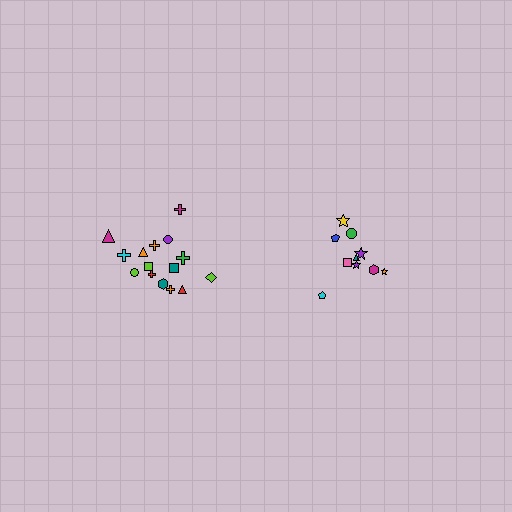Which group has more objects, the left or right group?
The left group.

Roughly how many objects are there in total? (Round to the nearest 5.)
Roughly 25 objects in total.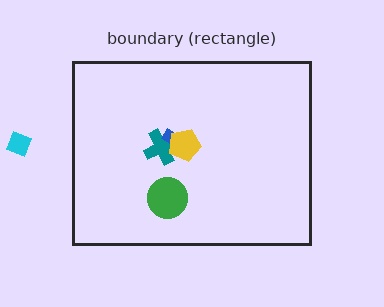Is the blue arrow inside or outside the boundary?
Inside.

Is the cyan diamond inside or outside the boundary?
Outside.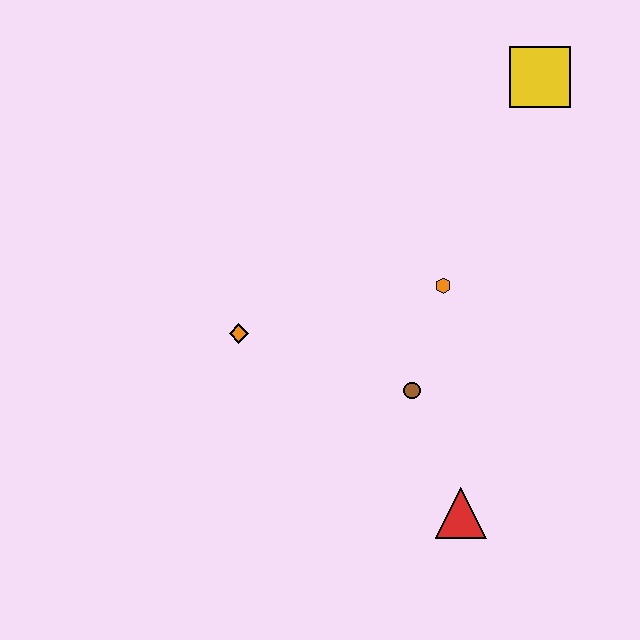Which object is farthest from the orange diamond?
The yellow square is farthest from the orange diamond.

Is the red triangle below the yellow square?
Yes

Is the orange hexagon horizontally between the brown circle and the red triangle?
Yes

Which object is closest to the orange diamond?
The brown circle is closest to the orange diamond.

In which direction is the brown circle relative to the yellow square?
The brown circle is below the yellow square.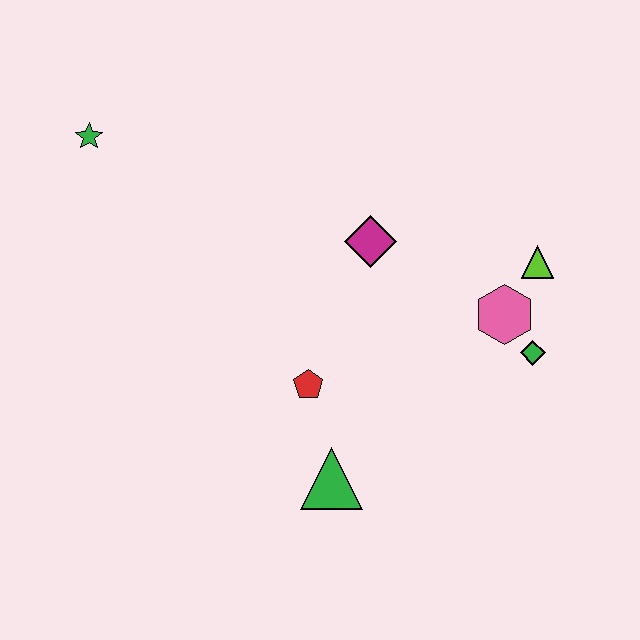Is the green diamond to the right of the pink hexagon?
Yes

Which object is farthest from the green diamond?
The green star is farthest from the green diamond.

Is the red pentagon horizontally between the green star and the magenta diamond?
Yes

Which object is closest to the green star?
The magenta diamond is closest to the green star.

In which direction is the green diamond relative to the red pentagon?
The green diamond is to the right of the red pentagon.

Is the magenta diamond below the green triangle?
No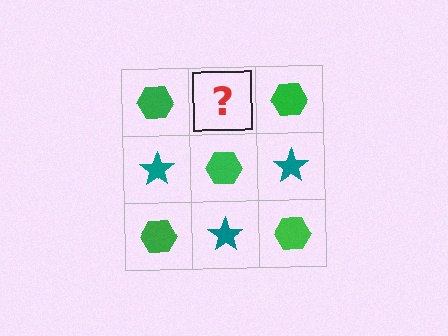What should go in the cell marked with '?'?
The missing cell should contain a teal star.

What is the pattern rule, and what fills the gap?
The rule is that it alternates green hexagon and teal star in a checkerboard pattern. The gap should be filled with a teal star.